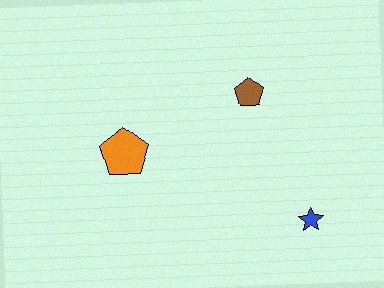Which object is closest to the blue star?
The brown pentagon is closest to the blue star.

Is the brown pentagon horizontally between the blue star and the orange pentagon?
Yes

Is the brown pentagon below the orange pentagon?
No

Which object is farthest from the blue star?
The orange pentagon is farthest from the blue star.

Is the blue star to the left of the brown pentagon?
No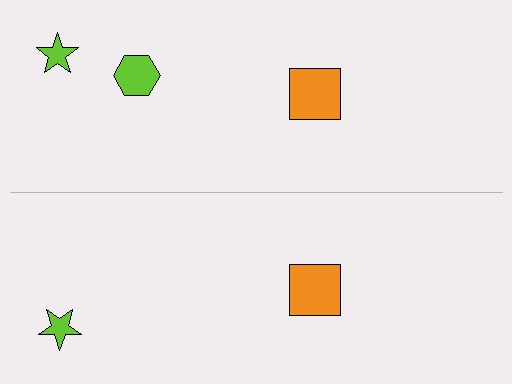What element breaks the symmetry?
A lime hexagon is missing from the bottom side.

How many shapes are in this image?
There are 5 shapes in this image.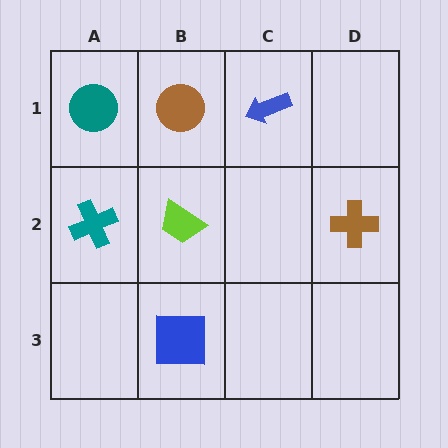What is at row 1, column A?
A teal circle.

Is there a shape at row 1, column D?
No, that cell is empty.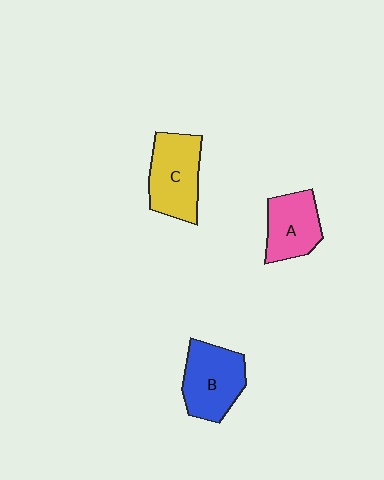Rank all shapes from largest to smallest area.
From largest to smallest: C (yellow), B (blue), A (pink).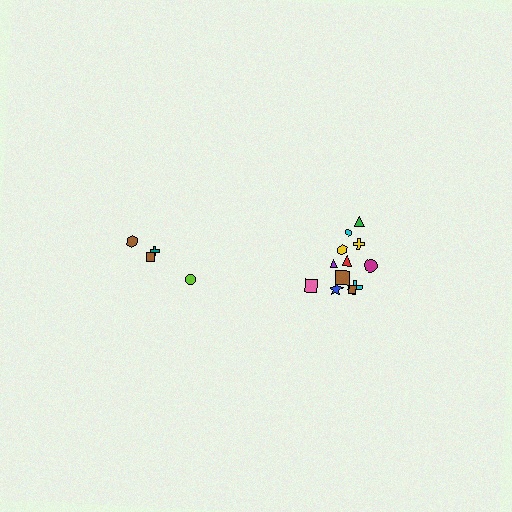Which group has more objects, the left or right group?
The right group.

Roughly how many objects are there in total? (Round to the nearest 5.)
Roughly 15 objects in total.